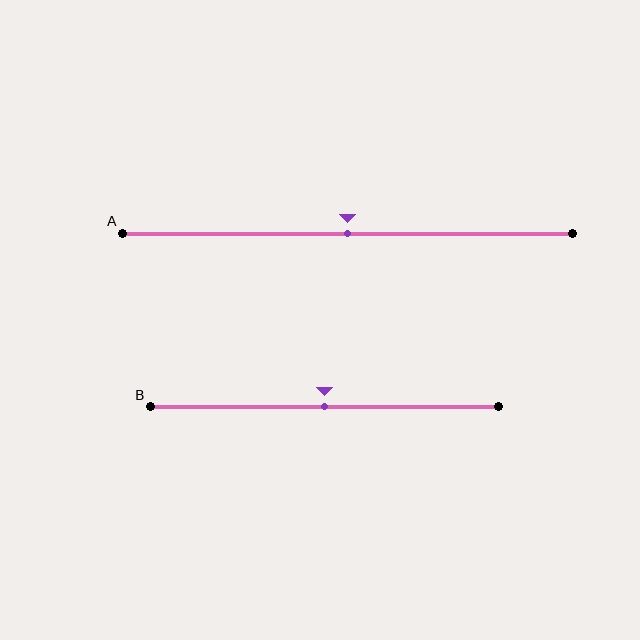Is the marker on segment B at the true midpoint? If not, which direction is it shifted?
Yes, the marker on segment B is at the true midpoint.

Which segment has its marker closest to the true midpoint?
Segment A has its marker closest to the true midpoint.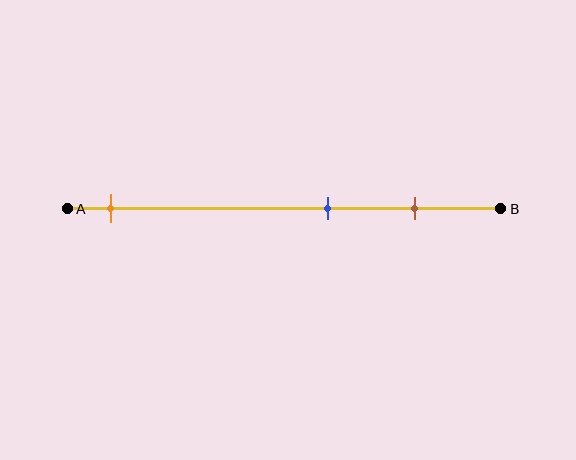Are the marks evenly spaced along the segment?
No, the marks are not evenly spaced.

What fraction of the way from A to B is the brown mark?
The brown mark is approximately 80% (0.8) of the way from A to B.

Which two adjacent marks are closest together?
The blue and brown marks are the closest adjacent pair.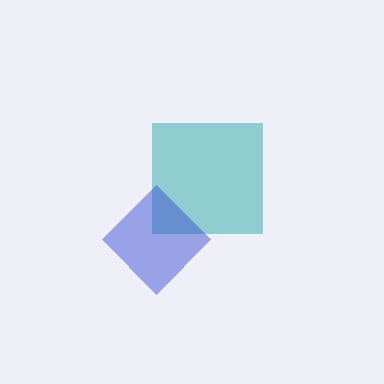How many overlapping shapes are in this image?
There are 2 overlapping shapes in the image.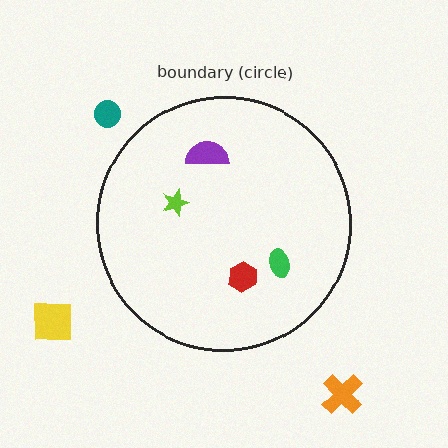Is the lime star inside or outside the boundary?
Inside.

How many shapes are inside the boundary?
4 inside, 3 outside.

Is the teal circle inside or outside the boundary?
Outside.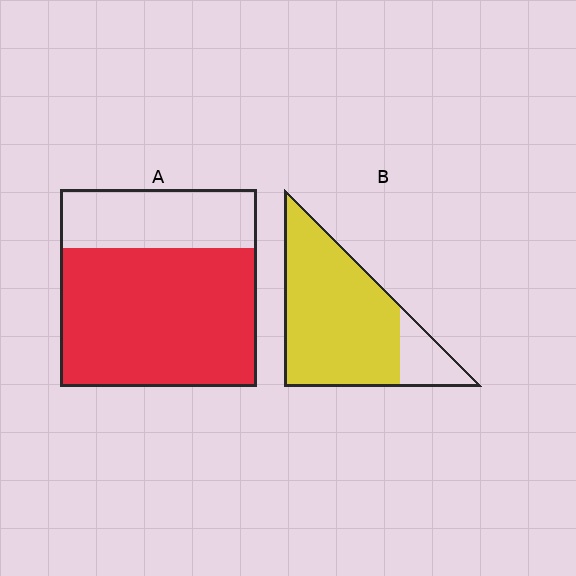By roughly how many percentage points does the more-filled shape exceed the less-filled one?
By roughly 15 percentage points (B over A).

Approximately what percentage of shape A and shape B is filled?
A is approximately 70% and B is approximately 85%.